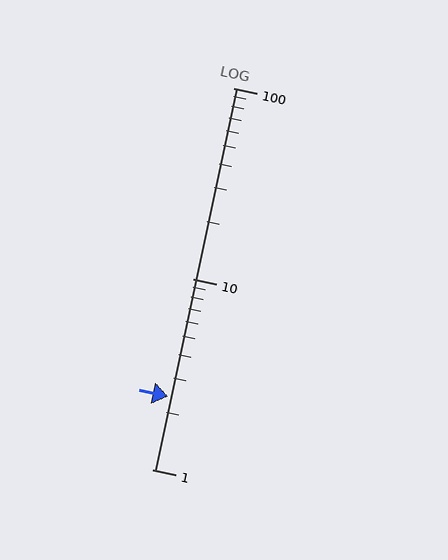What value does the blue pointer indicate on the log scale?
The pointer indicates approximately 2.4.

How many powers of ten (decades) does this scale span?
The scale spans 2 decades, from 1 to 100.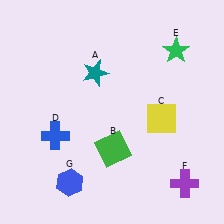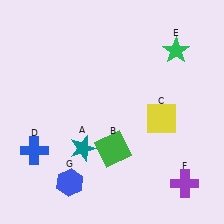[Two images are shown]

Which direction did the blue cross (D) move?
The blue cross (D) moved left.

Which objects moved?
The objects that moved are: the teal star (A), the blue cross (D).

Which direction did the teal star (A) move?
The teal star (A) moved down.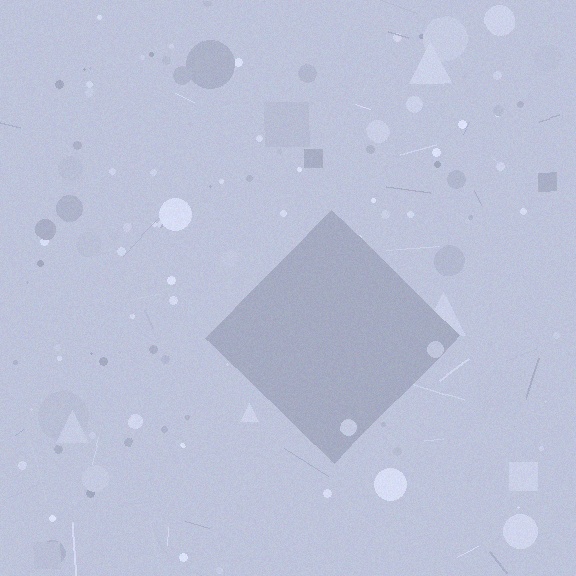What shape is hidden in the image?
A diamond is hidden in the image.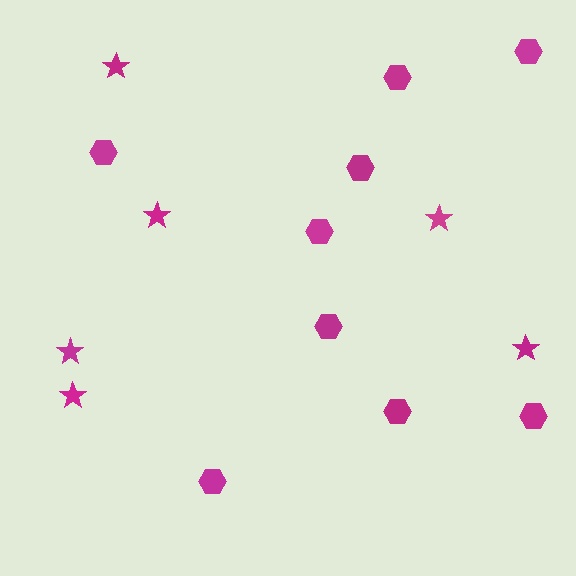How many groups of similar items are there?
There are 2 groups: one group of stars (6) and one group of hexagons (9).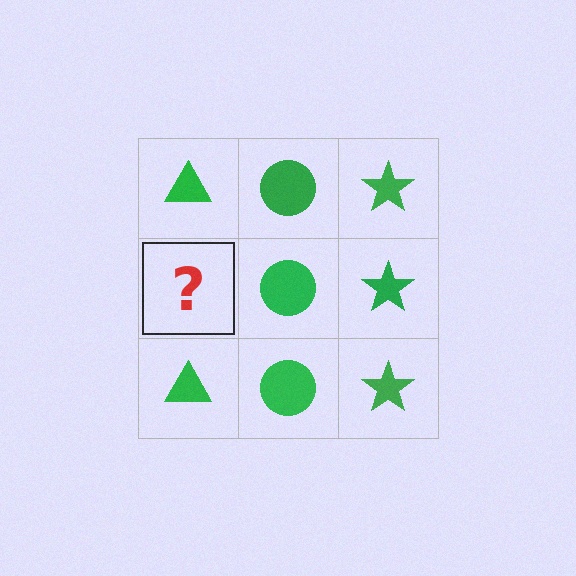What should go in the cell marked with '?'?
The missing cell should contain a green triangle.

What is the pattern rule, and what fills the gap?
The rule is that each column has a consistent shape. The gap should be filled with a green triangle.